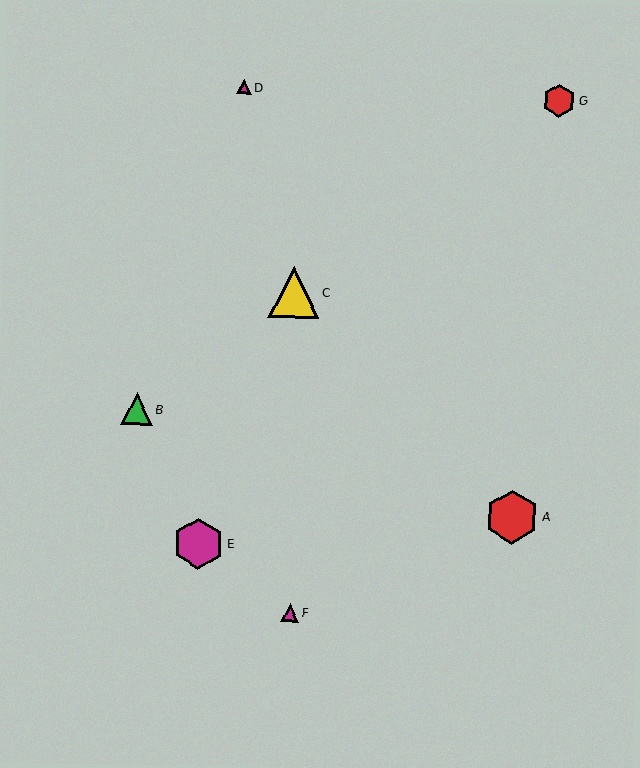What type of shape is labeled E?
Shape E is a magenta hexagon.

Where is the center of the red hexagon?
The center of the red hexagon is at (512, 517).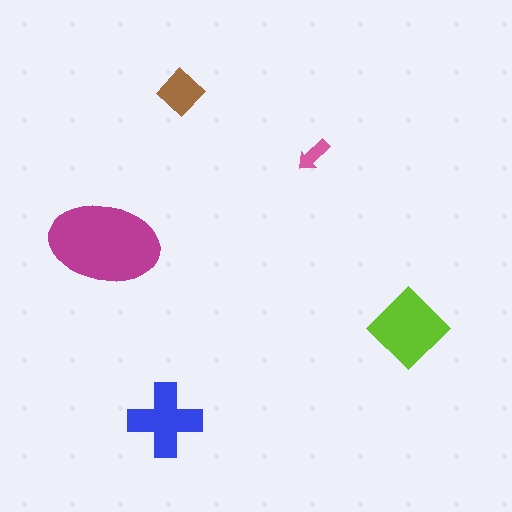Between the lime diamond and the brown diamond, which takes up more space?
The lime diamond.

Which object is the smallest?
The pink arrow.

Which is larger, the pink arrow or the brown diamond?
The brown diamond.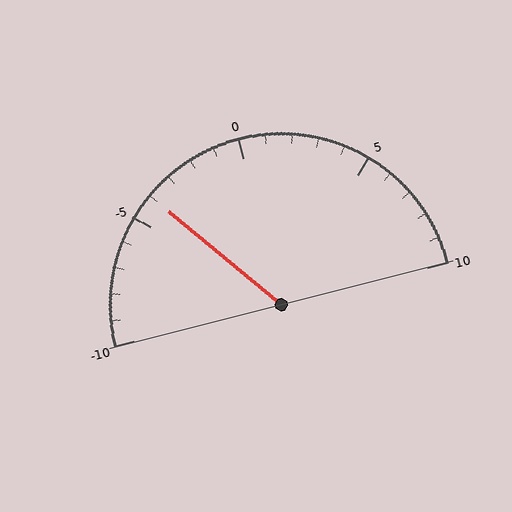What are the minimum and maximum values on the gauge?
The gauge ranges from -10 to 10.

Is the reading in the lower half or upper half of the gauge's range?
The reading is in the lower half of the range (-10 to 10).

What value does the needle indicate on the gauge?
The needle indicates approximately -4.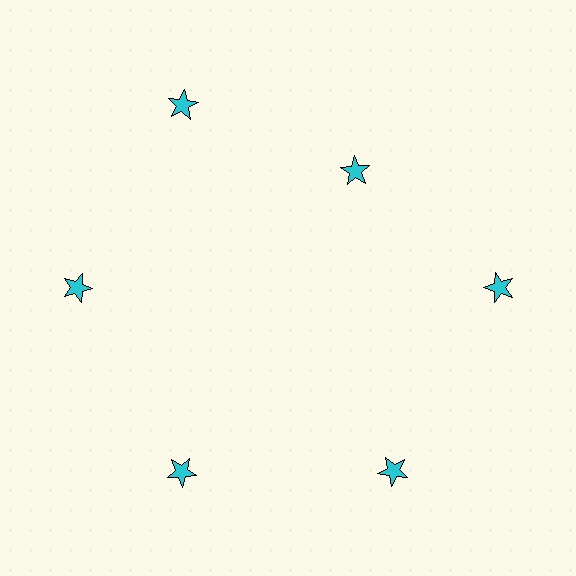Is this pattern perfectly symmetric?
No. The 6 cyan stars are arranged in a ring, but one element near the 1 o'clock position is pulled inward toward the center, breaking the 6-fold rotational symmetry.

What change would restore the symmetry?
The symmetry would be restored by moving it outward, back onto the ring so that all 6 stars sit at equal angles and equal distance from the center.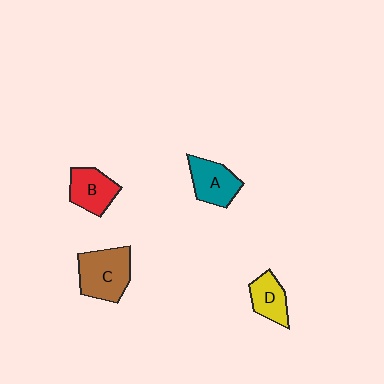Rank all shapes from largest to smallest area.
From largest to smallest: C (brown), A (teal), B (red), D (yellow).